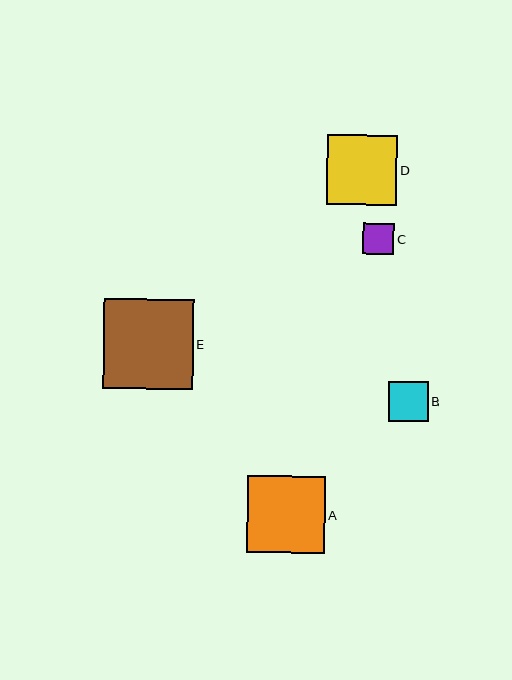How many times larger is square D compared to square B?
Square D is approximately 1.8 times the size of square B.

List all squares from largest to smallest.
From largest to smallest: E, A, D, B, C.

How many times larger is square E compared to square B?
Square E is approximately 2.2 times the size of square B.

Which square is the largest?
Square E is the largest with a size of approximately 90 pixels.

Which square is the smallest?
Square C is the smallest with a size of approximately 31 pixels.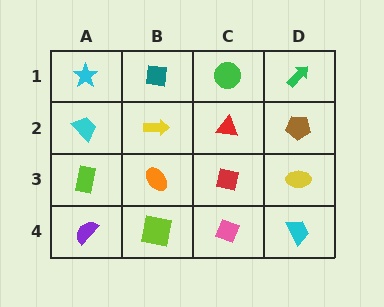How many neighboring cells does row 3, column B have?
4.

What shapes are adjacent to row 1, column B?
A yellow arrow (row 2, column B), a cyan star (row 1, column A), a green circle (row 1, column C).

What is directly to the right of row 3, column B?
A red square.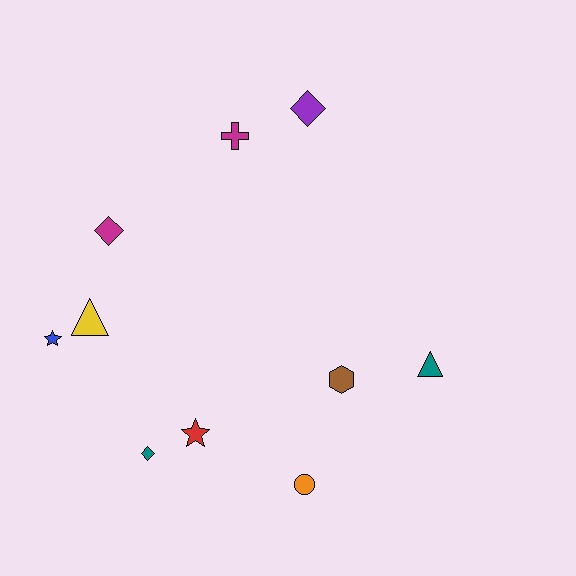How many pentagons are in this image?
There are no pentagons.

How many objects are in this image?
There are 10 objects.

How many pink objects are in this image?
There are no pink objects.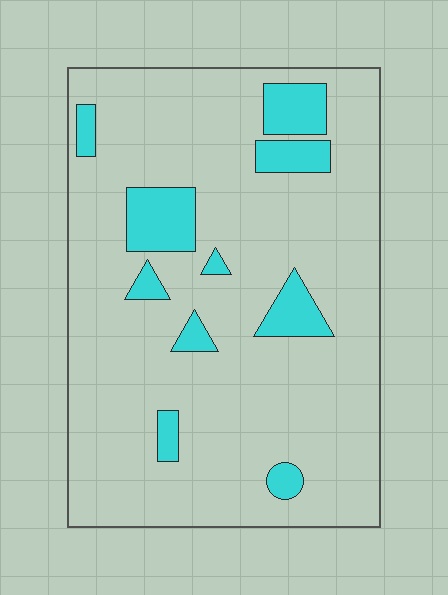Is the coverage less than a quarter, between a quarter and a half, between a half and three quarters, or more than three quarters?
Less than a quarter.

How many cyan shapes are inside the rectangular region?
10.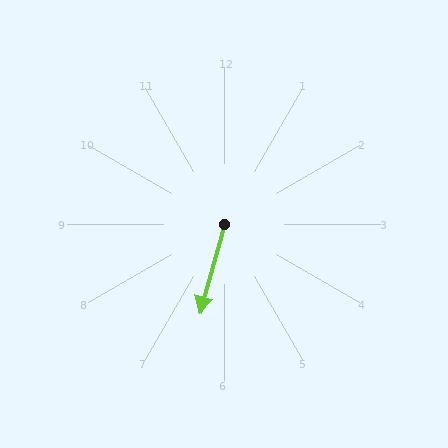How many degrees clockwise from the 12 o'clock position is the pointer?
Approximately 196 degrees.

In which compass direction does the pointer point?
South.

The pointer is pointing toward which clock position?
Roughly 7 o'clock.